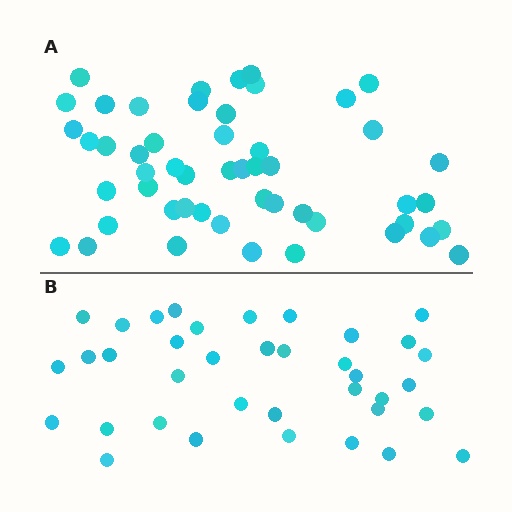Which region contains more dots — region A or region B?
Region A (the top region) has more dots.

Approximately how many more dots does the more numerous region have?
Region A has approximately 15 more dots than region B.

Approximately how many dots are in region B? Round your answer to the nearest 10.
About 40 dots. (The exact count is 37, which rounds to 40.)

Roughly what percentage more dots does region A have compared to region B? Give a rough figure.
About 40% more.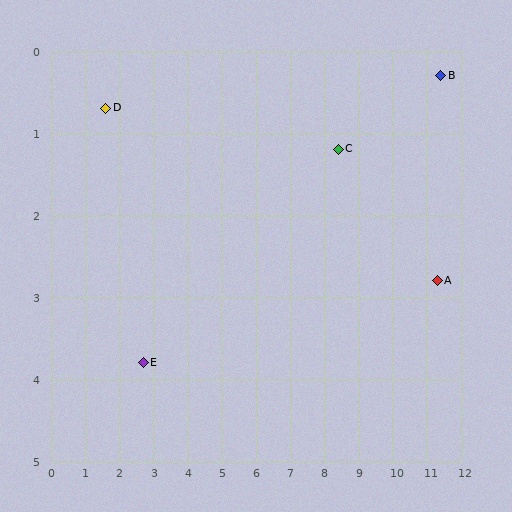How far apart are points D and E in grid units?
Points D and E are about 3.3 grid units apart.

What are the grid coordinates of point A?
Point A is at approximately (11.3, 2.8).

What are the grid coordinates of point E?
Point E is at approximately (2.7, 3.8).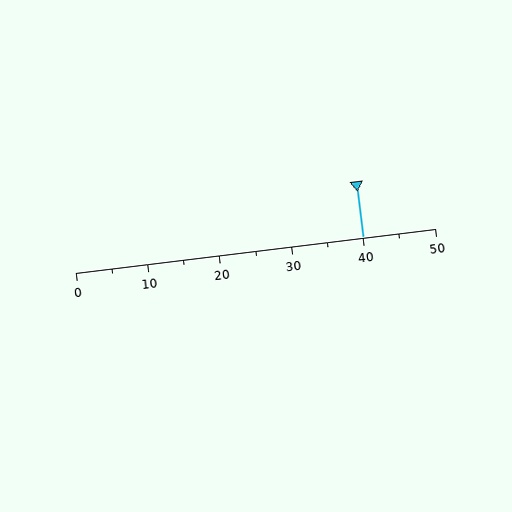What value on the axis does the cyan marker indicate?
The marker indicates approximately 40.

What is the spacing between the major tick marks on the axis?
The major ticks are spaced 10 apart.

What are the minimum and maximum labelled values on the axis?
The axis runs from 0 to 50.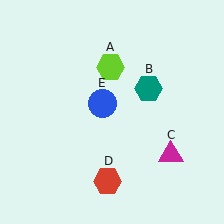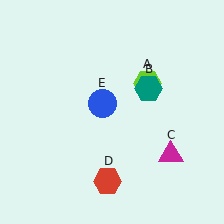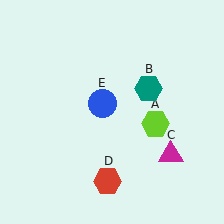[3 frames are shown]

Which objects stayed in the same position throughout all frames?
Teal hexagon (object B) and magenta triangle (object C) and red hexagon (object D) and blue circle (object E) remained stationary.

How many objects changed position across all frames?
1 object changed position: lime hexagon (object A).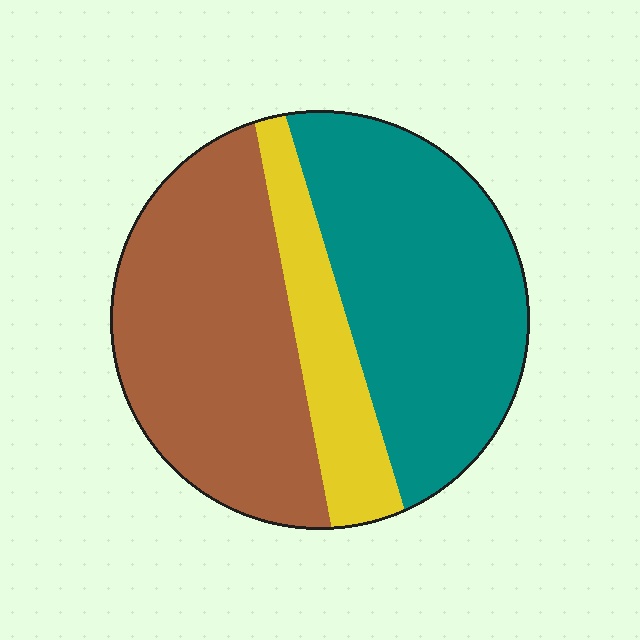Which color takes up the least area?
Yellow, at roughly 15%.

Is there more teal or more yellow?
Teal.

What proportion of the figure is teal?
Teal takes up about two fifths (2/5) of the figure.